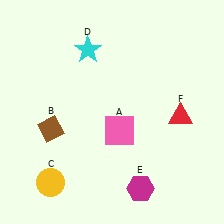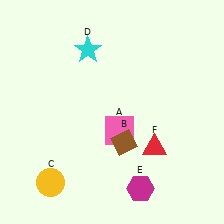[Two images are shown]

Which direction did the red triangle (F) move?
The red triangle (F) moved down.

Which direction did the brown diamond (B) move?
The brown diamond (B) moved right.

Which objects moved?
The objects that moved are: the brown diamond (B), the red triangle (F).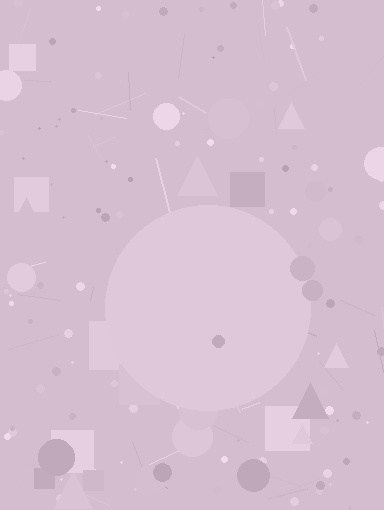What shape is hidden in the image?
A circle is hidden in the image.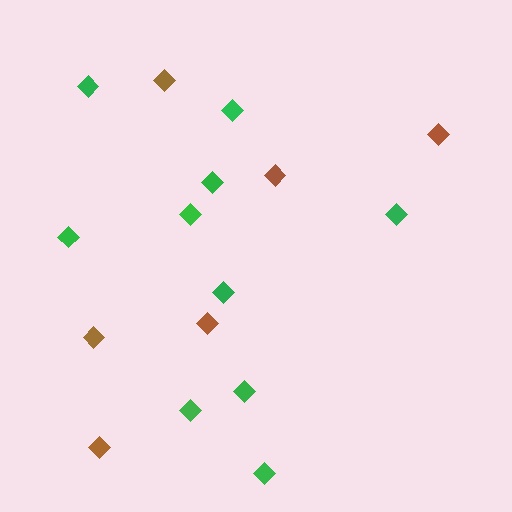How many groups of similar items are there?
There are 2 groups: one group of green diamonds (10) and one group of brown diamonds (6).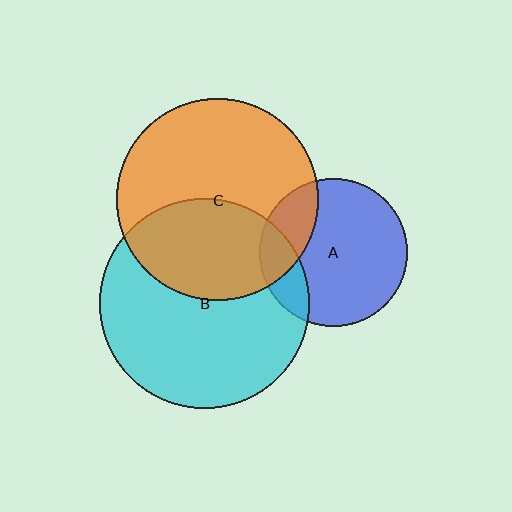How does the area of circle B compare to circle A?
Approximately 2.0 times.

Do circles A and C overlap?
Yes.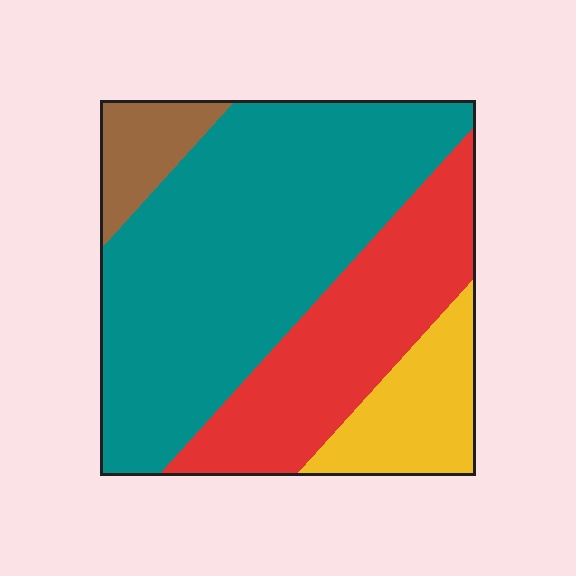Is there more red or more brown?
Red.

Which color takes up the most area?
Teal, at roughly 55%.